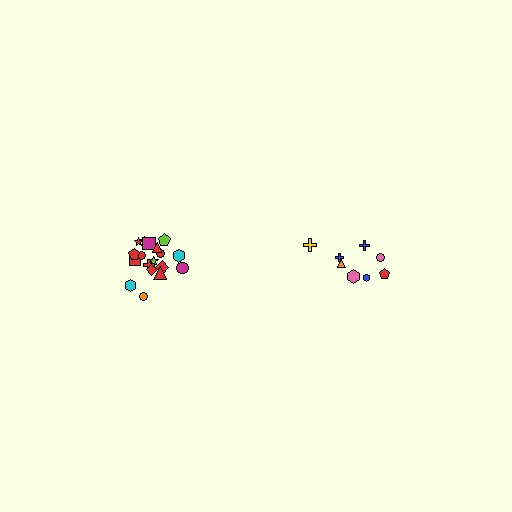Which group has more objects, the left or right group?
The left group.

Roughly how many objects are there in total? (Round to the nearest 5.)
Roughly 25 objects in total.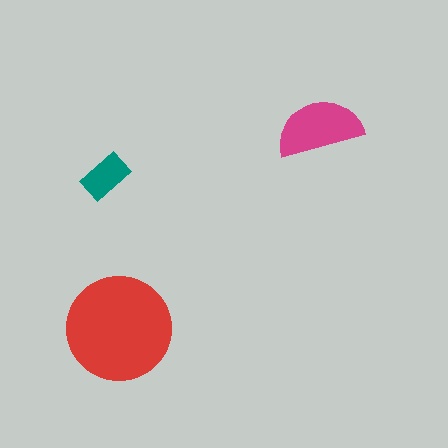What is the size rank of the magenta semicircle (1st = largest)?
2nd.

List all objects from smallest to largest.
The teal rectangle, the magenta semicircle, the red circle.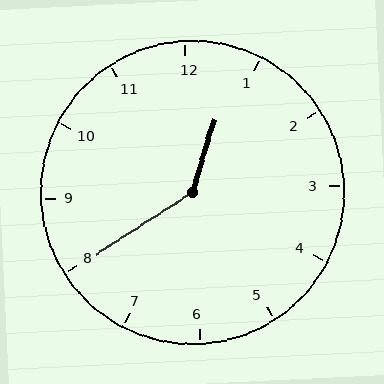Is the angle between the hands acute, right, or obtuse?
It is obtuse.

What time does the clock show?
12:40.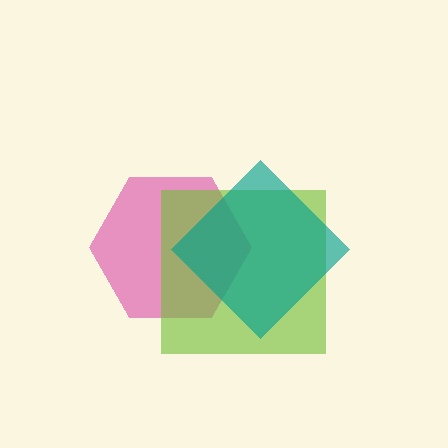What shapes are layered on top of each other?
The layered shapes are: a pink hexagon, a lime square, a teal diamond.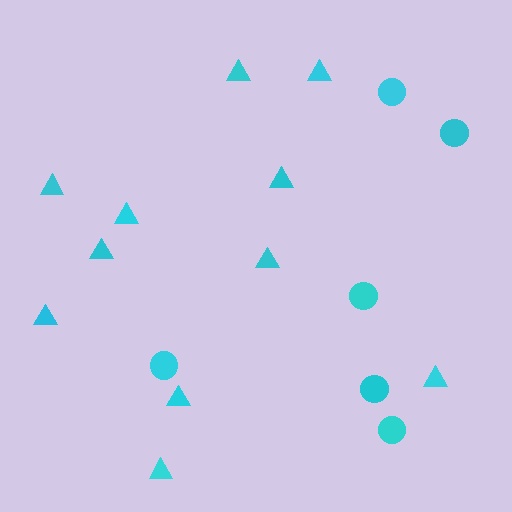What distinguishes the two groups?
There are 2 groups: one group of circles (6) and one group of triangles (11).